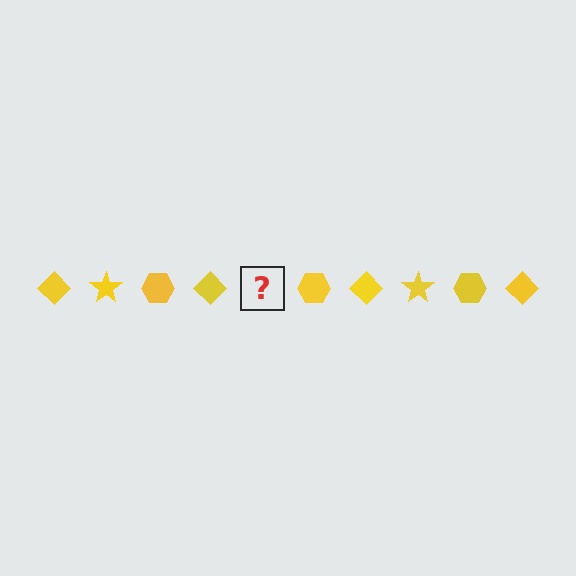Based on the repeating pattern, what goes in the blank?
The blank should be a yellow star.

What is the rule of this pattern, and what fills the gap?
The rule is that the pattern cycles through diamond, star, hexagon shapes in yellow. The gap should be filled with a yellow star.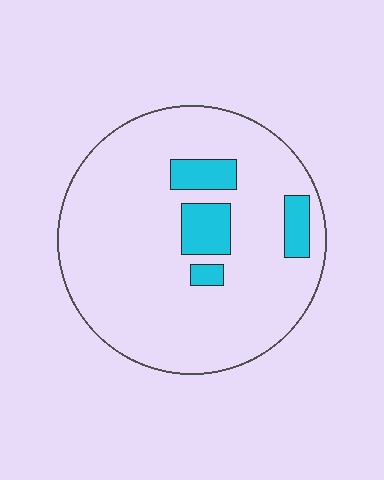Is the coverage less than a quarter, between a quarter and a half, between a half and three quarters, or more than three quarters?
Less than a quarter.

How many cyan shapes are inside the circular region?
4.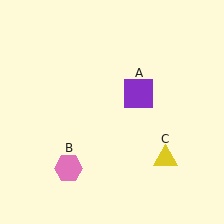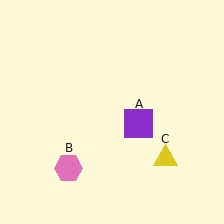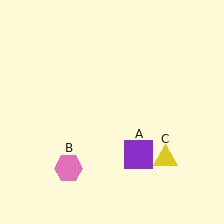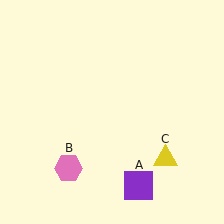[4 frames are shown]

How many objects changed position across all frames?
1 object changed position: purple square (object A).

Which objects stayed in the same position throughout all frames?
Pink hexagon (object B) and yellow triangle (object C) remained stationary.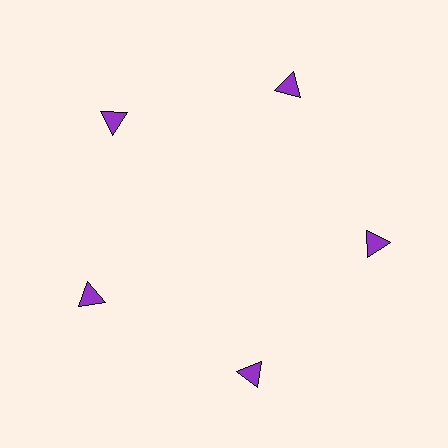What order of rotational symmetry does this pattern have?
This pattern has 5-fold rotational symmetry.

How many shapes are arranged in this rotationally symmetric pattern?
There are 5 shapes, arranged in 5 groups of 1.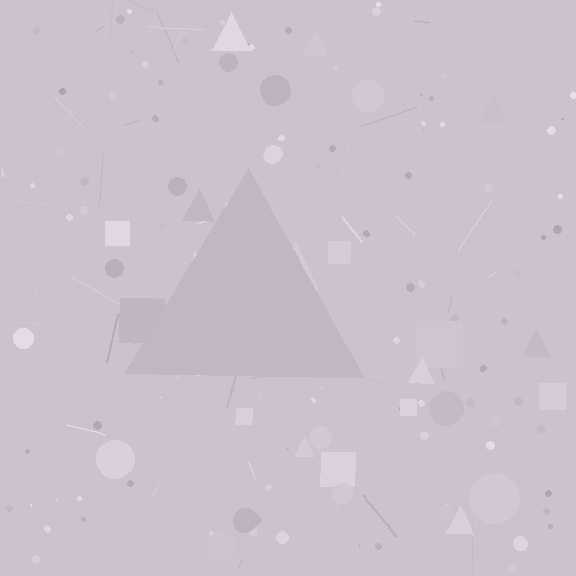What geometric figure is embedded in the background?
A triangle is embedded in the background.